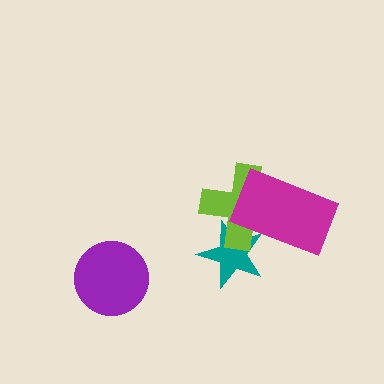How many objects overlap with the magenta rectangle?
2 objects overlap with the magenta rectangle.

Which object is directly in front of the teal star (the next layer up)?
The lime cross is directly in front of the teal star.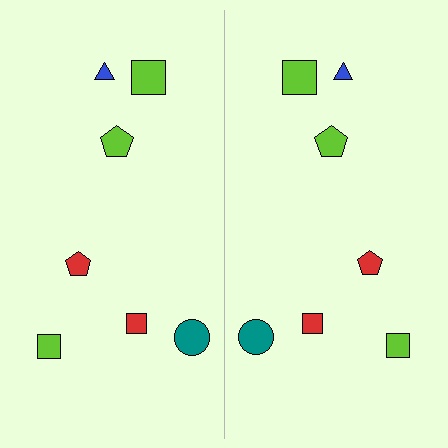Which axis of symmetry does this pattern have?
The pattern has a vertical axis of symmetry running through the center of the image.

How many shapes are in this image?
There are 14 shapes in this image.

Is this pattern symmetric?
Yes, this pattern has bilateral (reflection) symmetry.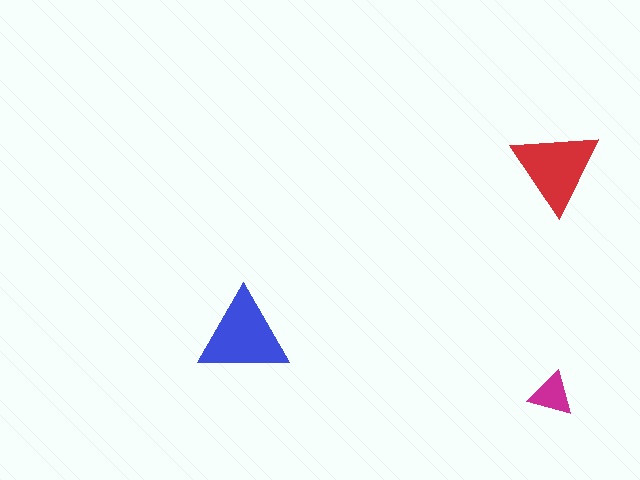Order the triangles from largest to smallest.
the blue one, the red one, the magenta one.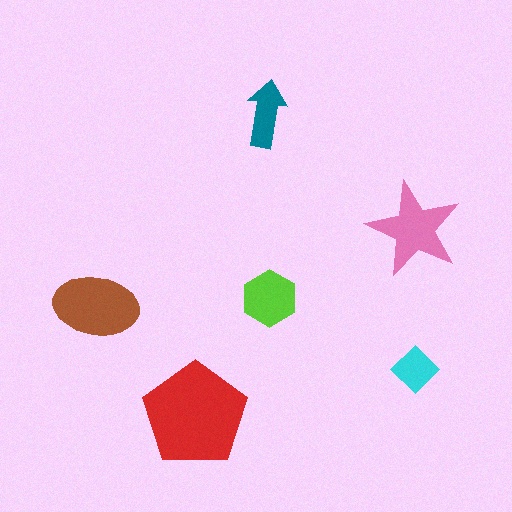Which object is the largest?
The red pentagon.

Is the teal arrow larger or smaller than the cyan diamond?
Larger.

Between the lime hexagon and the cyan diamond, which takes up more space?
The lime hexagon.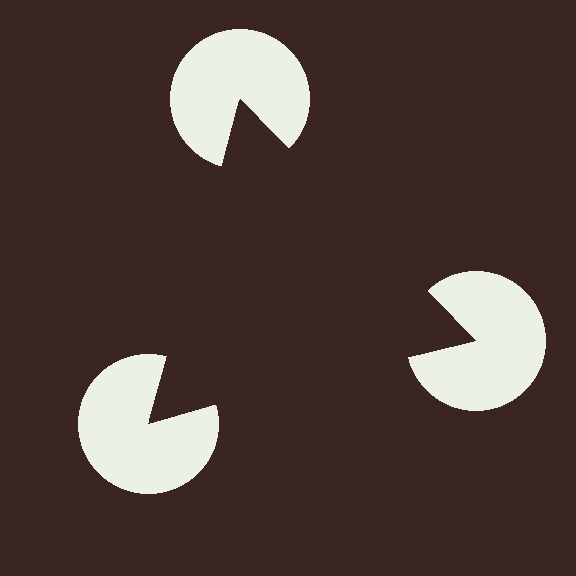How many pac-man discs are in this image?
There are 3 — one at each vertex of the illusory triangle.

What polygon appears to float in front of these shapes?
An illusory triangle — its edges are inferred from the aligned wedge cuts in the pac-man discs, not physically drawn.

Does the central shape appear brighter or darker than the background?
It typically appears slightly darker than the background, even though no actual brightness change is drawn.